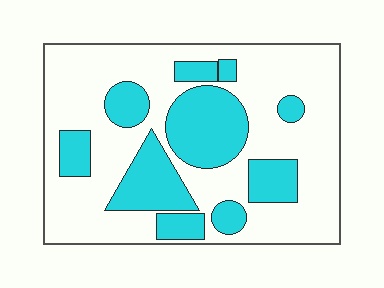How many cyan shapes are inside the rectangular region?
10.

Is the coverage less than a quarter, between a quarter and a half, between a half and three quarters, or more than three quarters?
Between a quarter and a half.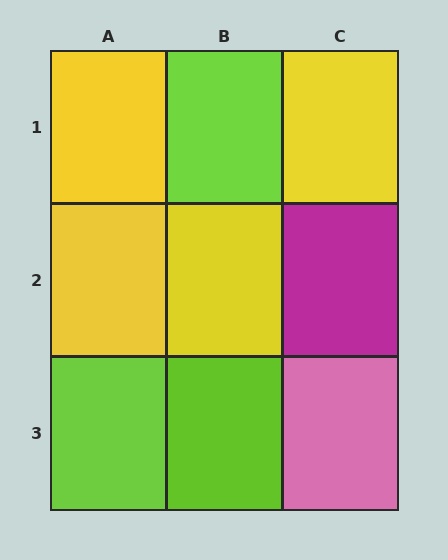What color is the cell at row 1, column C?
Yellow.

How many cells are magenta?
1 cell is magenta.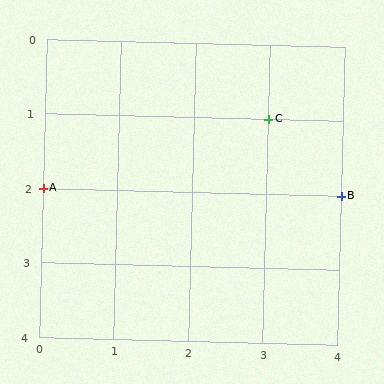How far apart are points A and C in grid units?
Points A and C are 3 columns and 1 row apart (about 3.2 grid units diagonally).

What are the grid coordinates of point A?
Point A is at grid coordinates (0, 2).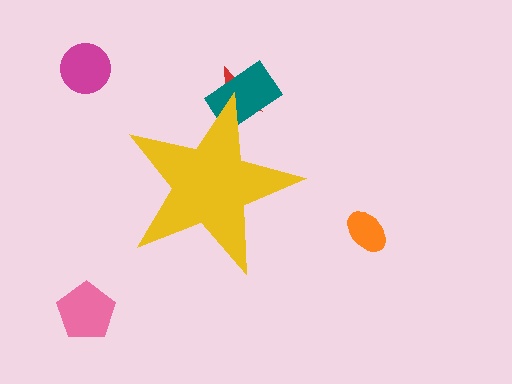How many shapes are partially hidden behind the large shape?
2 shapes are partially hidden.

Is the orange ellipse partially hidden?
No, the orange ellipse is fully visible.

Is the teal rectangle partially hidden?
Yes, the teal rectangle is partially hidden behind the yellow star.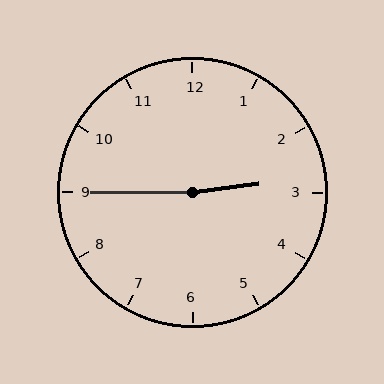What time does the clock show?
2:45.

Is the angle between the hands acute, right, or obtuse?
It is obtuse.